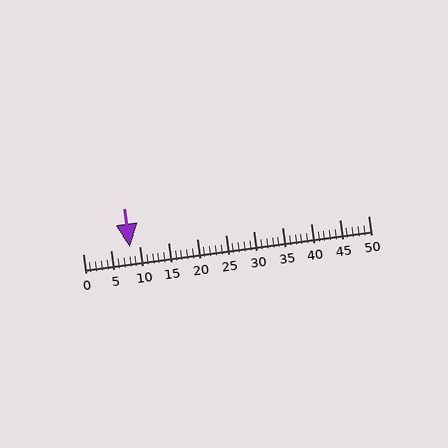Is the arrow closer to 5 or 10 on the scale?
The arrow is closer to 10.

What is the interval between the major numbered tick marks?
The major tick marks are spaced 5 units apart.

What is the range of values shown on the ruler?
The ruler shows values from 0 to 50.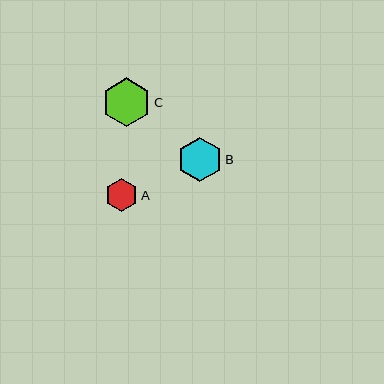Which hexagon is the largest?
Hexagon C is the largest with a size of approximately 48 pixels.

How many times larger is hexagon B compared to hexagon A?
Hexagon B is approximately 1.3 times the size of hexagon A.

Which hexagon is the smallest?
Hexagon A is the smallest with a size of approximately 33 pixels.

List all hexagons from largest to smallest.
From largest to smallest: C, B, A.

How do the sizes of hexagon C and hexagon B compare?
Hexagon C and hexagon B are approximately the same size.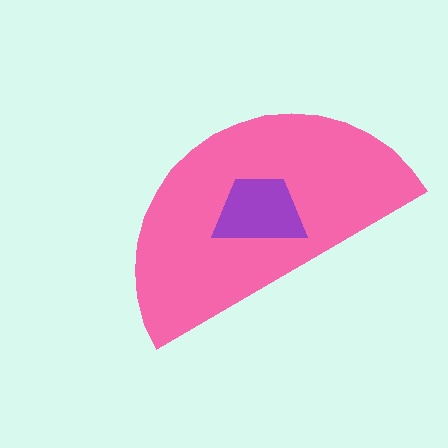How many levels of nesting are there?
2.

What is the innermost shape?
The purple trapezoid.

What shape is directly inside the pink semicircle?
The purple trapezoid.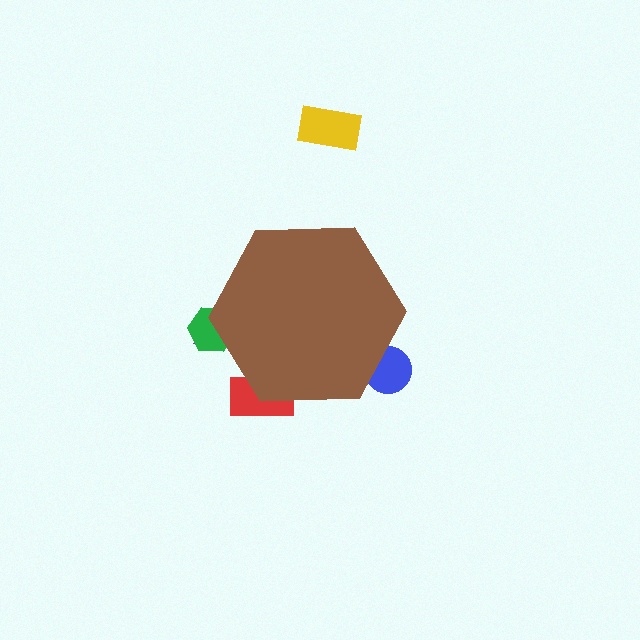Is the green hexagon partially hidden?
Yes, the green hexagon is partially hidden behind the brown hexagon.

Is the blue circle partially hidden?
Yes, the blue circle is partially hidden behind the brown hexagon.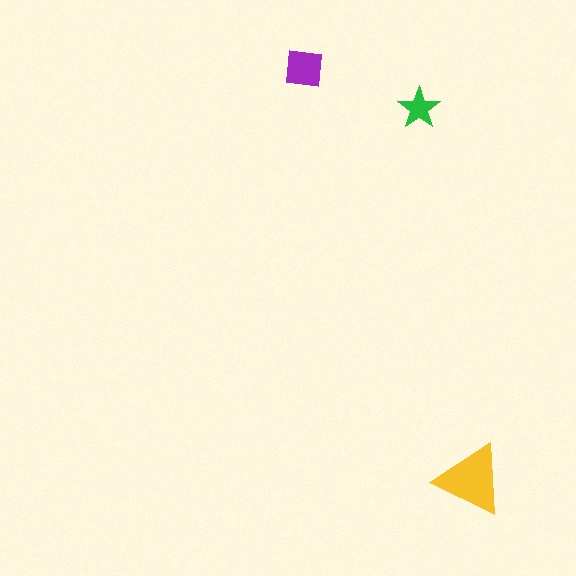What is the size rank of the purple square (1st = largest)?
2nd.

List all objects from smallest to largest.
The green star, the purple square, the yellow triangle.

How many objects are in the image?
There are 3 objects in the image.